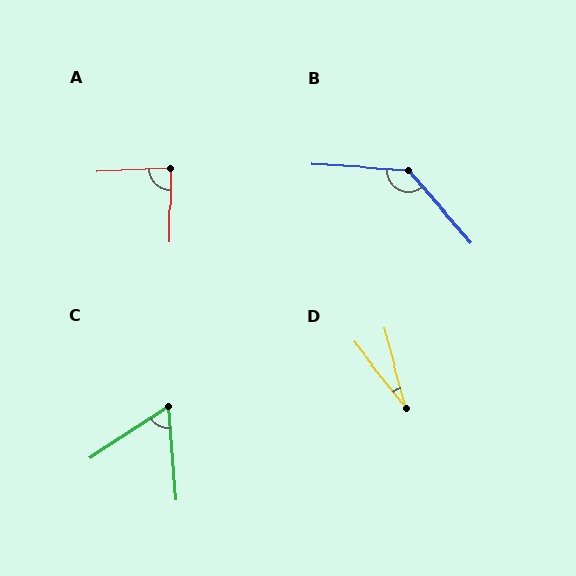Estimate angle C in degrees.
Approximately 61 degrees.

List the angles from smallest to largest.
D (23°), C (61°), A (87°), B (134°).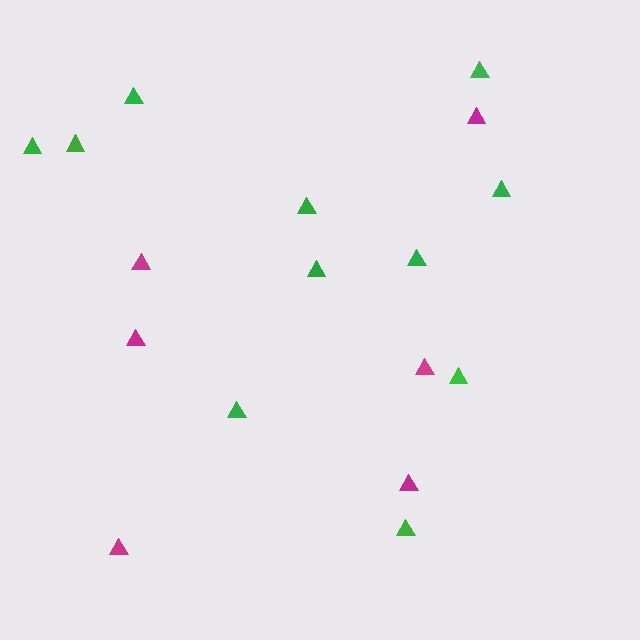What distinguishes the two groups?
There are 2 groups: one group of green triangles (11) and one group of magenta triangles (6).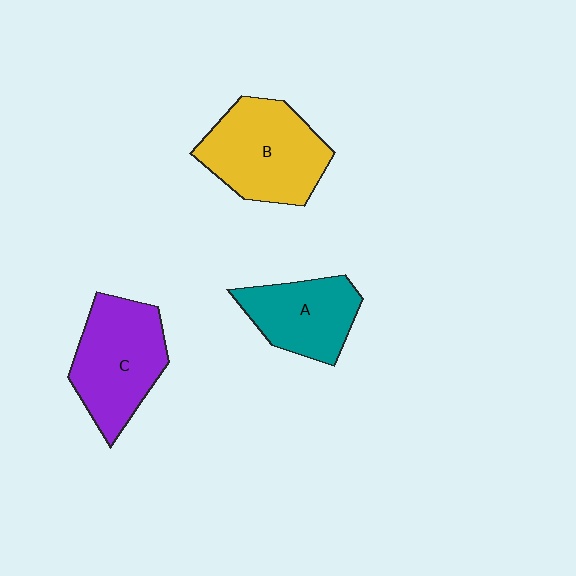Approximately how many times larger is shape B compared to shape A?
Approximately 1.4 times.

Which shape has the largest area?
Shape B (yellow).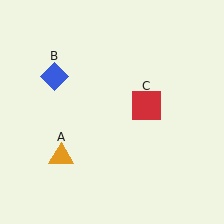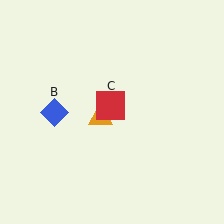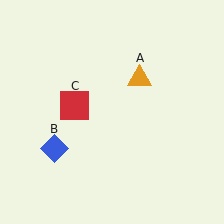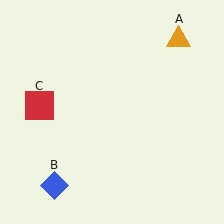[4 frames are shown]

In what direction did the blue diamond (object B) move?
The blue diamond (object B) moved down.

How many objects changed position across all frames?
3 objects changed position: orange triangle (object A), blue diamond (object B), red square (object C).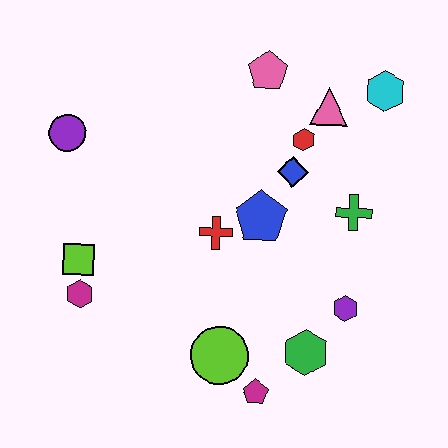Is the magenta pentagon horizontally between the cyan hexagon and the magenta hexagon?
Yes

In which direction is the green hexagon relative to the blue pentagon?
The green hexagon is below the blue pentagon.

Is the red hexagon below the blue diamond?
No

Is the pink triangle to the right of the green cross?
No